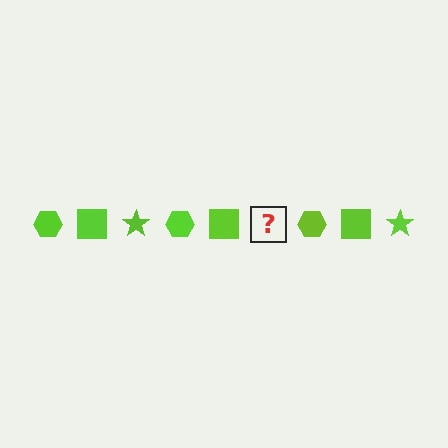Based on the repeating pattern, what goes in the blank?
The blank should be a lime star.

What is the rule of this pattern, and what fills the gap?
The rule is that the pattern cycles through hexagon, square, star shapes in lime. The gap should be filled with a lime star.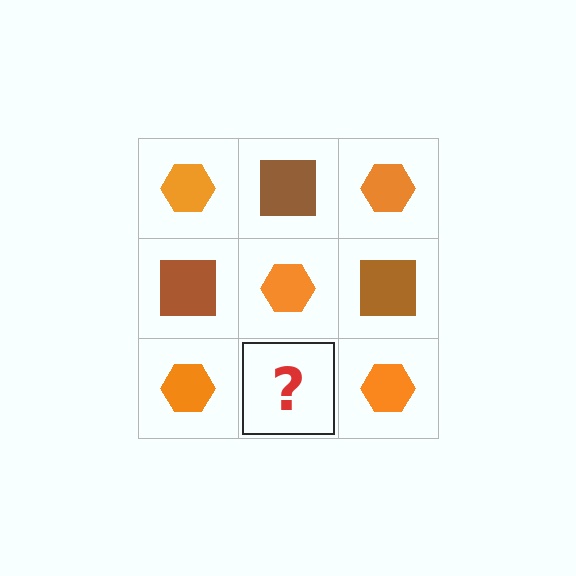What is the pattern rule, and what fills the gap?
The rule is that it alternates orange hexagon and brown square in a checkerboard pattern. The gap should be filled with a brown square.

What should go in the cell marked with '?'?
The missing cell should contain a brown square.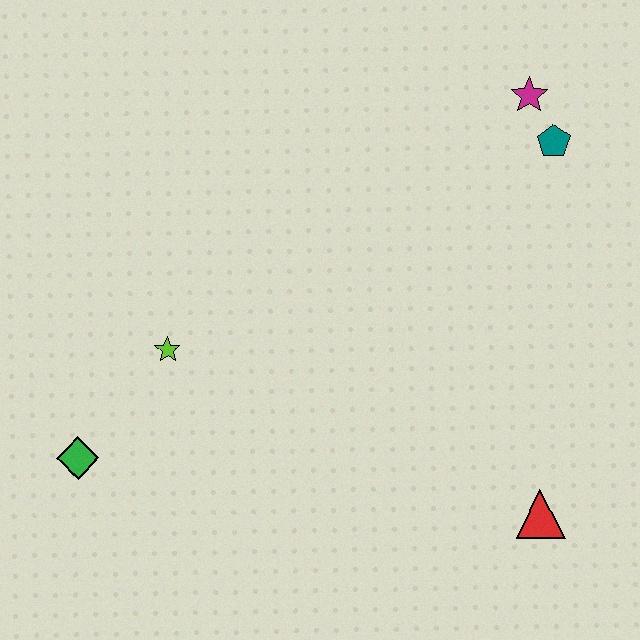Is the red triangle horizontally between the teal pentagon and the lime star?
Yes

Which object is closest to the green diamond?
The lime star is closest to the green diamond.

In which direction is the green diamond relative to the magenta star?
The green diamond is to the left of the magenta star.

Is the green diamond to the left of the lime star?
Yes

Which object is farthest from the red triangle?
The green diamond is farthest from the red triangle.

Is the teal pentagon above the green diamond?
Yes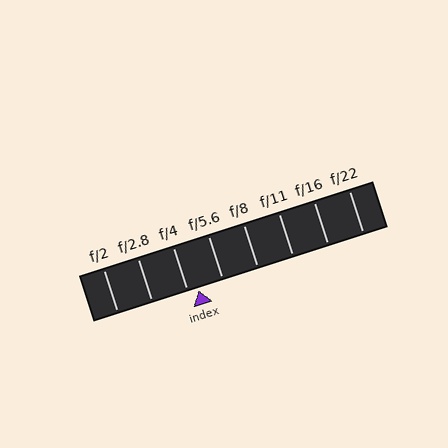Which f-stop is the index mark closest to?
The index mark is closest to f/4.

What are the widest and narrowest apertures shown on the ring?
The widest aperture shown is f/2 and the narrowest is f/22.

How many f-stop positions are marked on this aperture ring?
There are 8 f-stop positions marked.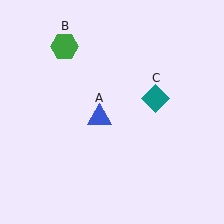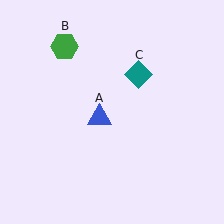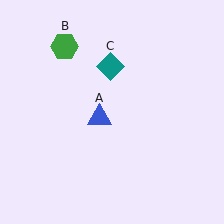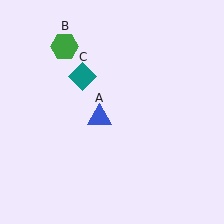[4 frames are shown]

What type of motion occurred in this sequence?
The teal diamond (object C) rotated counterclockwise around the center of the scene.